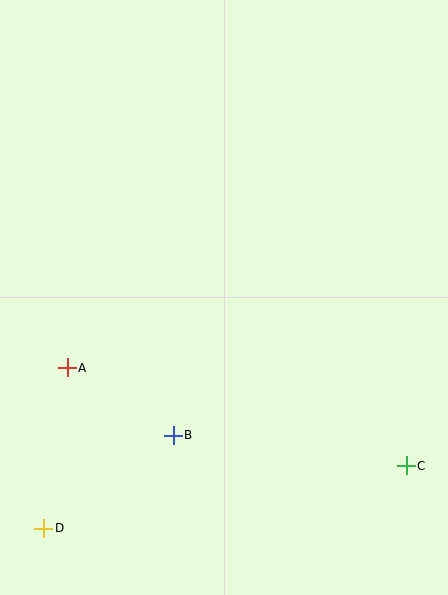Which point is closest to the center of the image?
Point B at (173, 435) is closest to the center.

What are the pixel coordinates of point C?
Point C is at (406, 466).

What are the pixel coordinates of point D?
Point D is at (44, 528).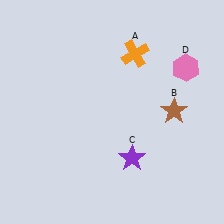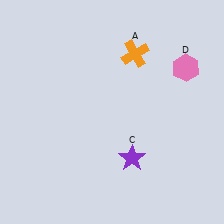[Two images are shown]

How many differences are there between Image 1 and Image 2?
There is 1 difference between the two images.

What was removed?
The brown star (B) was removed in Image 2.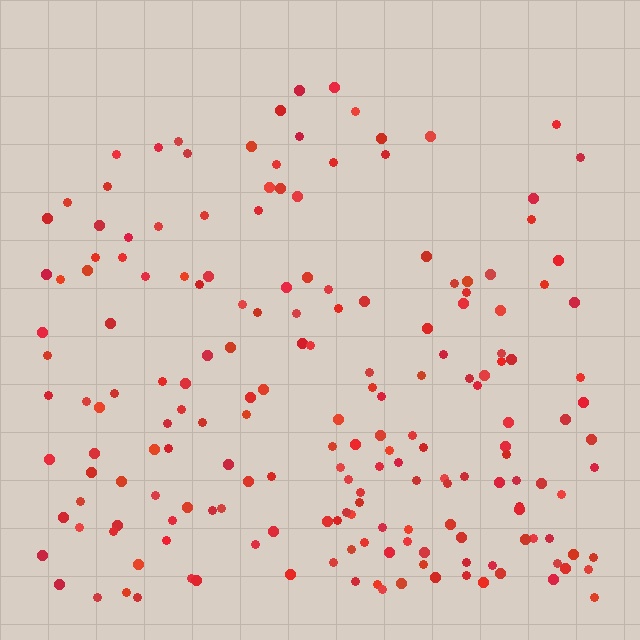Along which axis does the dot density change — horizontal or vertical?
Vertical.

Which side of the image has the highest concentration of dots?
The bottom.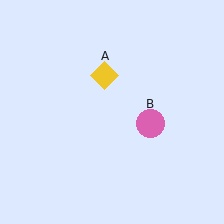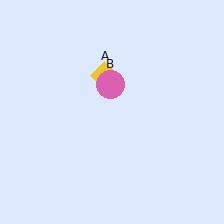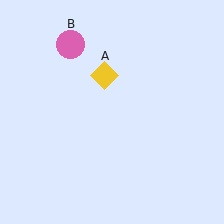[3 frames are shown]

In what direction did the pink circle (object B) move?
The pink circle (object B) moved up and to the left.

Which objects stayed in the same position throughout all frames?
Yellow diamond (object A) remained stationary.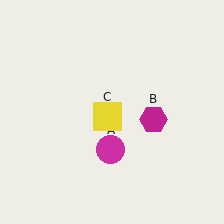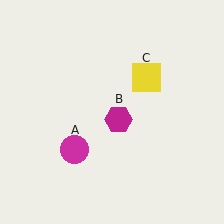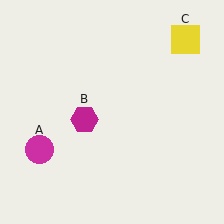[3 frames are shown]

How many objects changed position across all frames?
3 objects changed position: magenta circle (object A), magenta hexagon (object B), yellow square (object C).